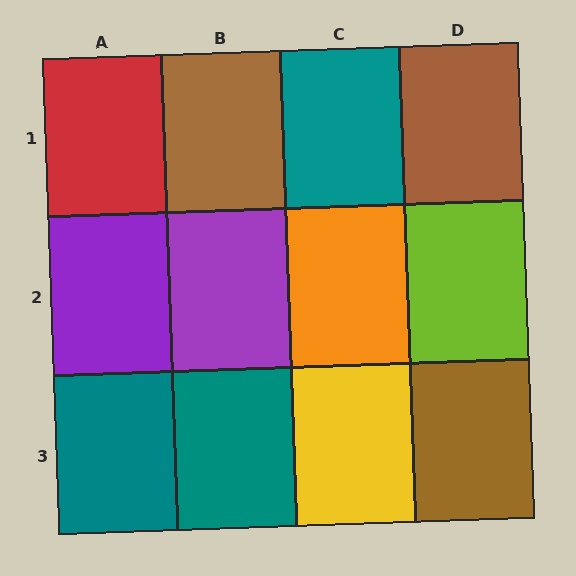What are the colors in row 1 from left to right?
Red, brown, teal, brown.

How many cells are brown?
3 cells are brown.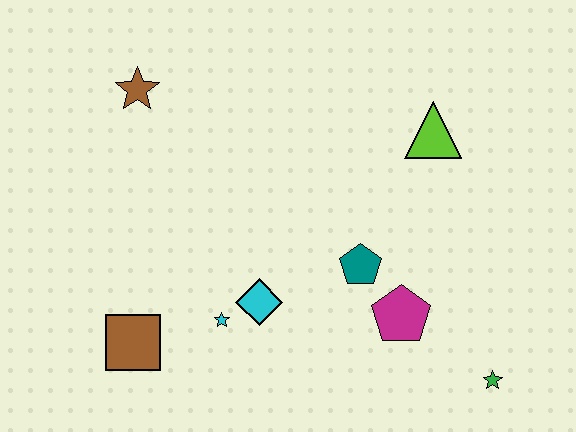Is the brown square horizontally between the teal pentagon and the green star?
No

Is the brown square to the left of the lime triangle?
Yes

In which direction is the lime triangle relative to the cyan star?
The lime triangle is to the right of the cyan star.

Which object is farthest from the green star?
The brown star is farthest from the green star.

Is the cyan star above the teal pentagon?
No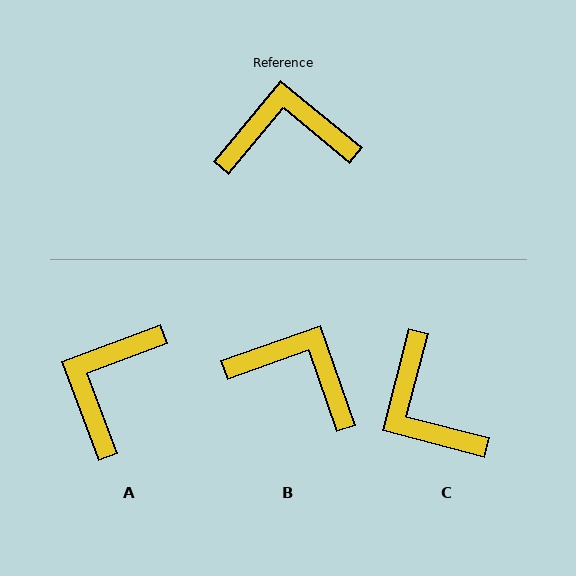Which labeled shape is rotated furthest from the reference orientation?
C, about 115 degrees away.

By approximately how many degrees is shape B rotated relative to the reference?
Approximately 31 degrees clockwise.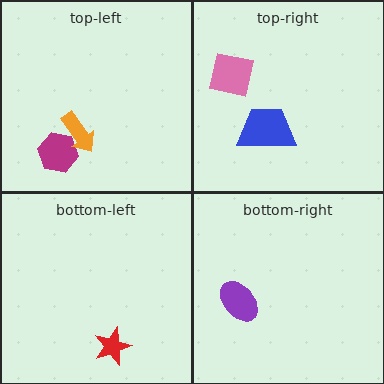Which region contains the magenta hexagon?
The top-left region.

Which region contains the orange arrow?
The top-left region.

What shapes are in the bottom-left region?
The red star.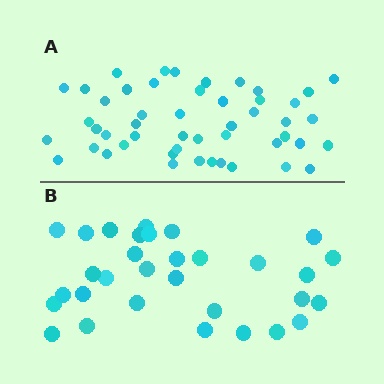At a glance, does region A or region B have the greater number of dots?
Region A (the top region) has more dots.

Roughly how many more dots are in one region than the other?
Region A has approximately 20 more dots than region B.